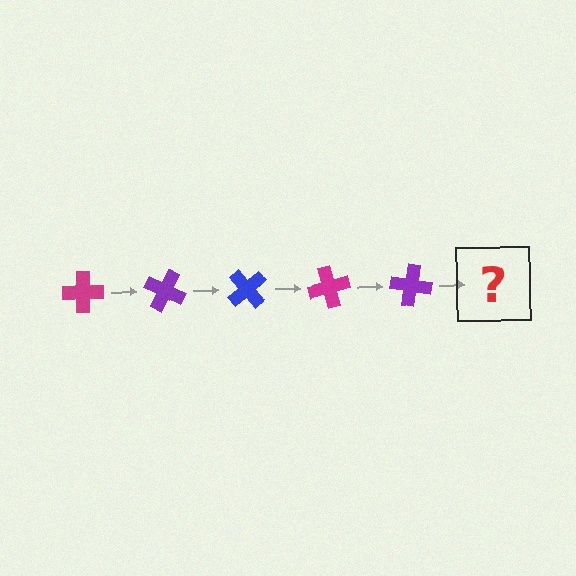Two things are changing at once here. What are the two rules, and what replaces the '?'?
The two rules are that it rotates 25 degrees each step and the color cycles through magenta, purple, and blue. The '?' should be a blue cross, rotated 125 degrees from the start.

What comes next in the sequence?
The next element should be a blue cross, rotated 125 degrees from the start.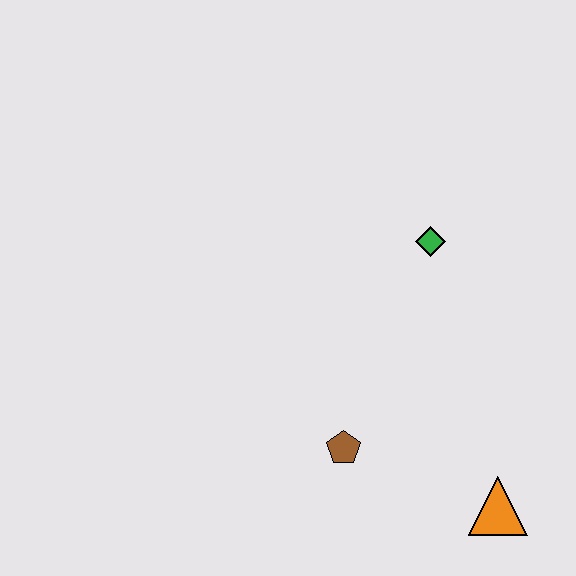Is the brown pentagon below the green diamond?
Yes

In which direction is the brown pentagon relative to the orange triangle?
The brown pentagon is to the left of the orange triangle.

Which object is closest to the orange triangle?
The brown pentagon is closest to the orange triangle.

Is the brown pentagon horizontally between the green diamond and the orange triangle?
No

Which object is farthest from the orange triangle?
The green diamond is farthest from the orange triangle.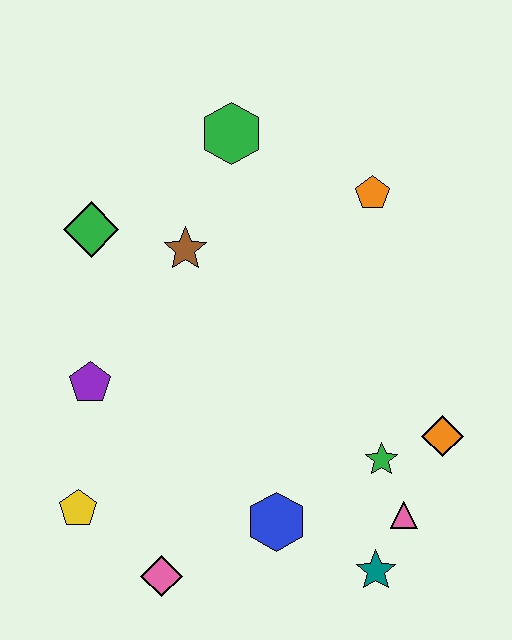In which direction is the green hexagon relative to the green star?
The green hexagon is above the green star.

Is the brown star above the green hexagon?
No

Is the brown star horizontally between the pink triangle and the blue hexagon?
No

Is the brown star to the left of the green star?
Yes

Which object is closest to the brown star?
The green diamond is closest to the brown star.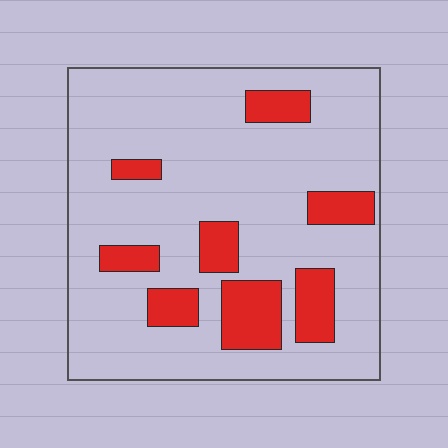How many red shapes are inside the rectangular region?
8.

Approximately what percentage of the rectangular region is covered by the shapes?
Approximately 20%.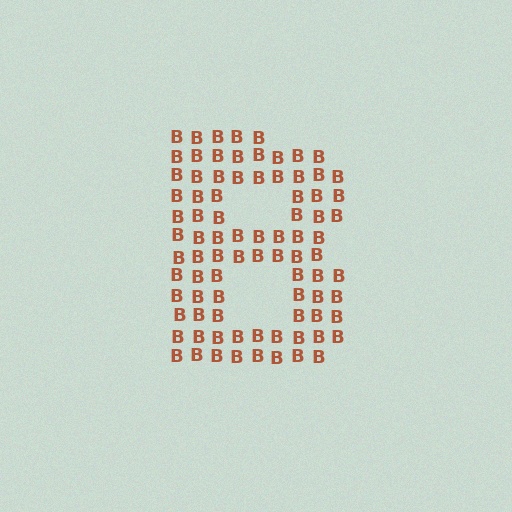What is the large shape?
The large shape is the letter B.